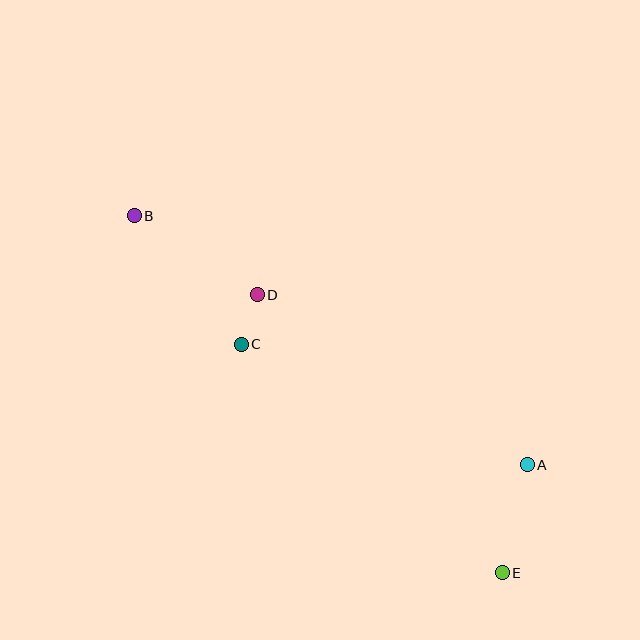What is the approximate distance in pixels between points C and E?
The distance between C and E is approximately 347 pixels.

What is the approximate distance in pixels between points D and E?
The distance between D and E is approximately 370 pixels.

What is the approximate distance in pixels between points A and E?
The distance between A and E is approximately 111 pixels.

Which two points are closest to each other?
Points C and D are closest to each other.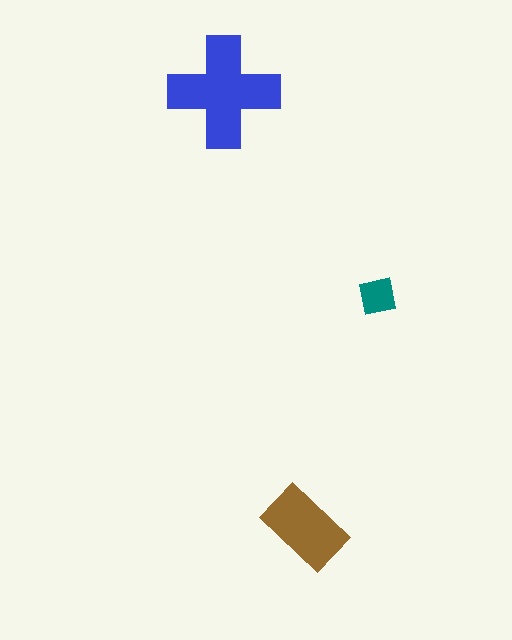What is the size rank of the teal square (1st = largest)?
3rd.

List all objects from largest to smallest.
The blue cross, the brown rectangle, the teal square.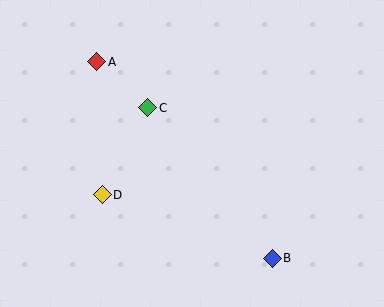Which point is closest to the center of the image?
Point C at (148, 108) is closest to the center.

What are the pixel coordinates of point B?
Point B is at (272, 258).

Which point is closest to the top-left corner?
Point A is closest to the top-left corner.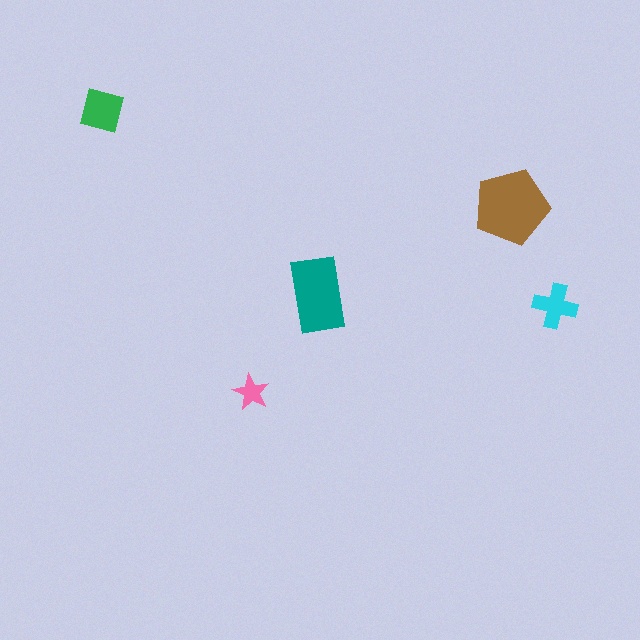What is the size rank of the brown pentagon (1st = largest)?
1st.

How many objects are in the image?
There are 5 objects in the image.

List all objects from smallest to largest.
The pink star, the cyan cross, the green square, the teal rectangle, the brown pentagon.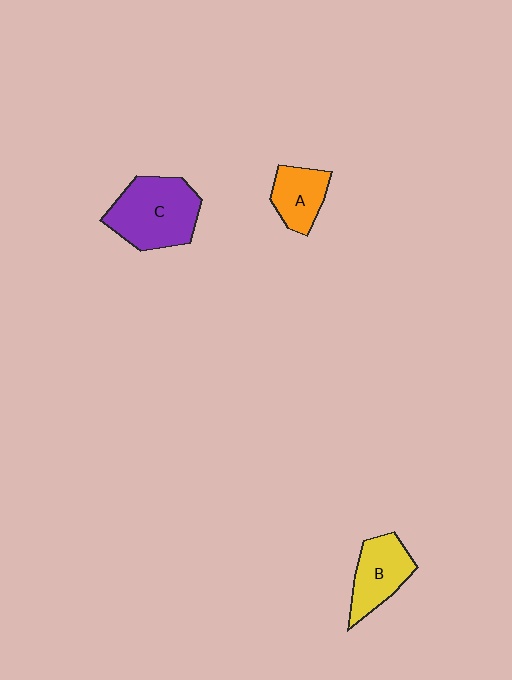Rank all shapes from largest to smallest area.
From largest to smallest: C (purple), B (yellow), A (orange).